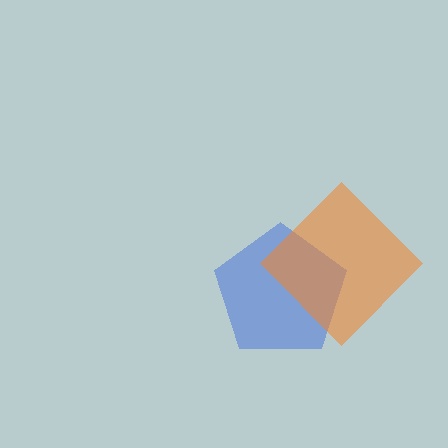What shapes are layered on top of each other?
The layered shapes are: a blue pentagon, an orange diamond.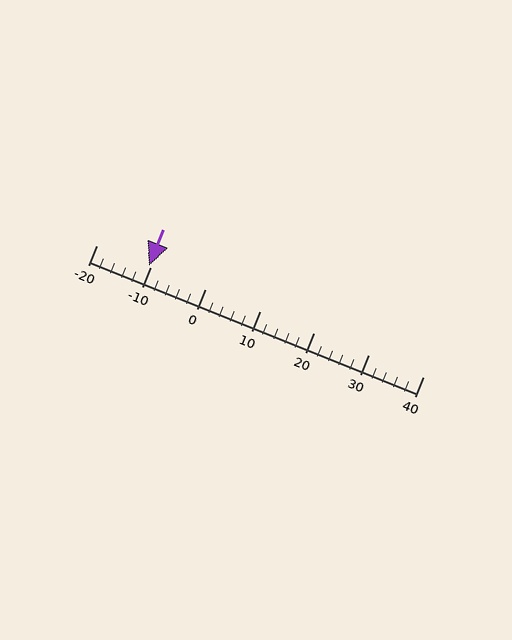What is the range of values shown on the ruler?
The ruler shows values from -20 to 40.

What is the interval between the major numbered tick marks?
The major tick marks are spaced 10 units apart.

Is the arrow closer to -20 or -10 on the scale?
The arrow is closer to -10.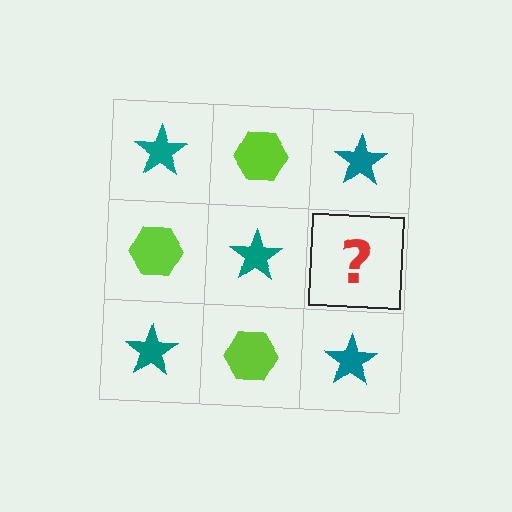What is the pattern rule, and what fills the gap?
The rule is that it alternates teal star and lime hexagon in a checkerboard pattern. The gap should be filled with a lime hexagon.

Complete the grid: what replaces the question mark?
The question mark should be replaced with a lime hexagon.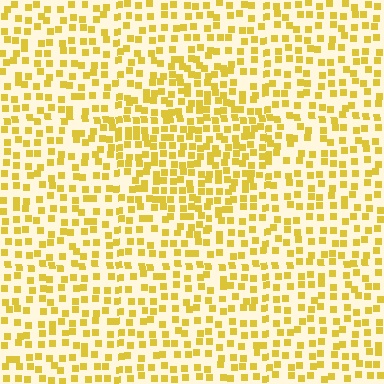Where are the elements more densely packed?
The elements are more densely packed inside the diamond boundary.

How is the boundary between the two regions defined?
The boundary is defined by a change in element density (approximately 1.6x ratio). All elements are the same color, size, and shape.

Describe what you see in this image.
The image contains small yellow elements arranged at two different densities. A diamond-shaped region is visible where the elements are more densely packed than the surrounding area.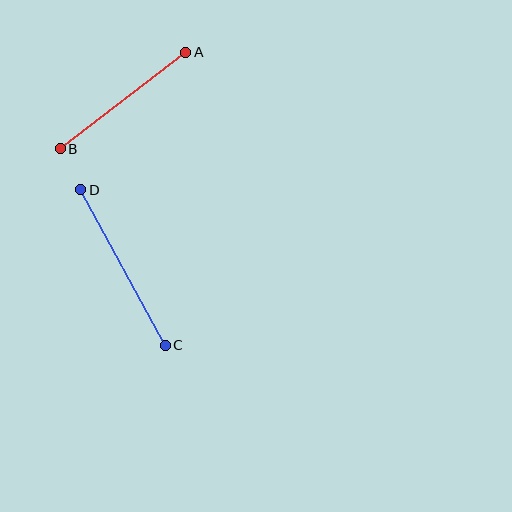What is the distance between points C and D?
The distance is approximately 177 pixels.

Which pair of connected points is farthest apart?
Points C and D are farthest apart.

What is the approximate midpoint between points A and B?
The midpoint is at approximately (123, 101) pixels.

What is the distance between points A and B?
The distance is approximately 158 pixels.